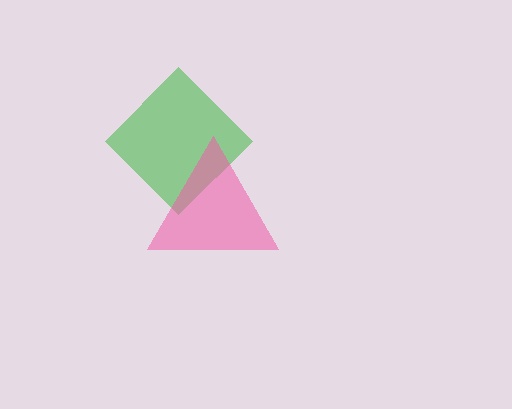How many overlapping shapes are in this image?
There are 2 overlapping shapes in the image.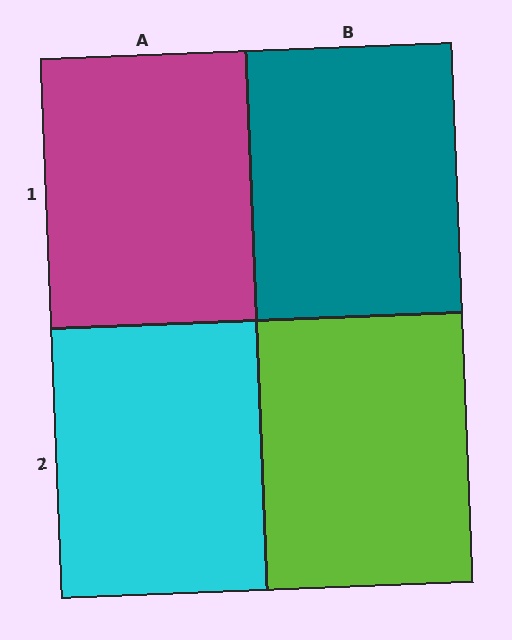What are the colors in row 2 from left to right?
Cyan, lime.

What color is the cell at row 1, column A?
Magenta.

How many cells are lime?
1 cell is lime.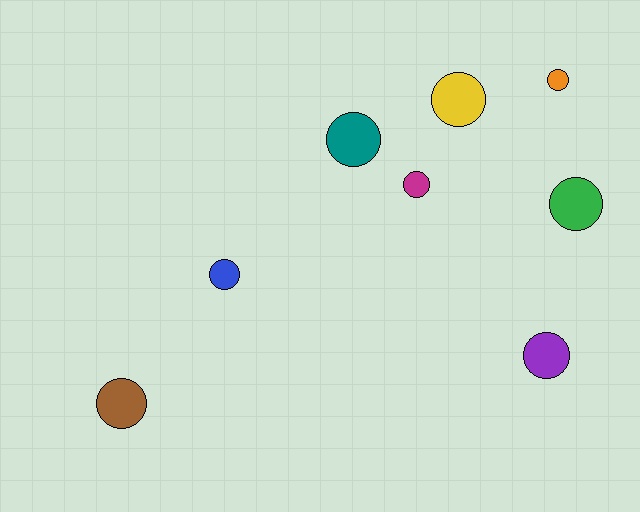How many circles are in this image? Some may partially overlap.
There are 8 circles.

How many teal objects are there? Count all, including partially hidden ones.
There is 1 teal object.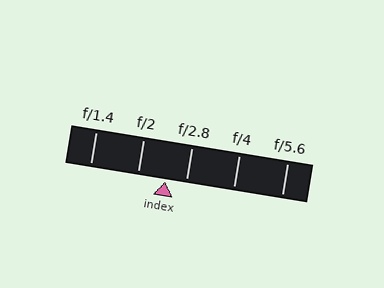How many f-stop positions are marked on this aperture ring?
There are 5 f-stop positions marked.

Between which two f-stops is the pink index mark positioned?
The index mark is between f/2 and f/2.8.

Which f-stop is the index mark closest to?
The index mark is closest to f/2.8.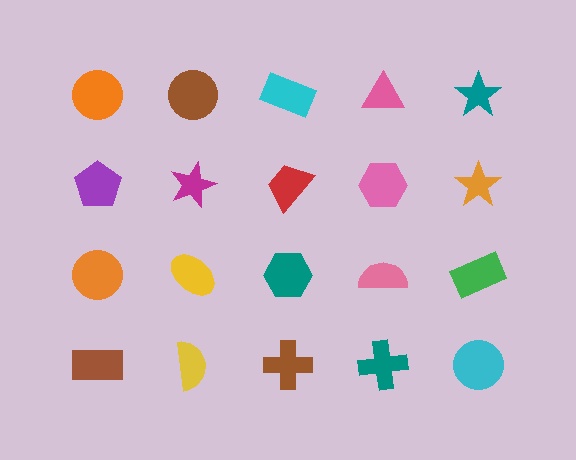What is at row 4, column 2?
A yellow semicircle.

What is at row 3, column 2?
A yellow ellipse.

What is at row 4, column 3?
A brown cross.